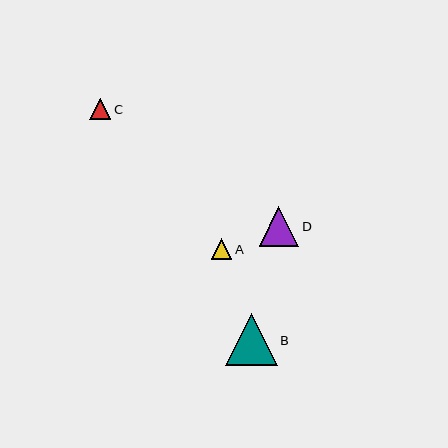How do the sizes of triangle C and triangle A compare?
Triangle C and triangle A are approximately the same size.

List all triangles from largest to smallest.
From largest to smallest: B, D, C, A.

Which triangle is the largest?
Triangle B is the largest with a size of approximately 52 pixels.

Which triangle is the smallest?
Triangle A is the smallest with a size of approximately 21 pixels.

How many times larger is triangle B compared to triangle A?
Triangle B is approximately 2.5 times the size of triangle A.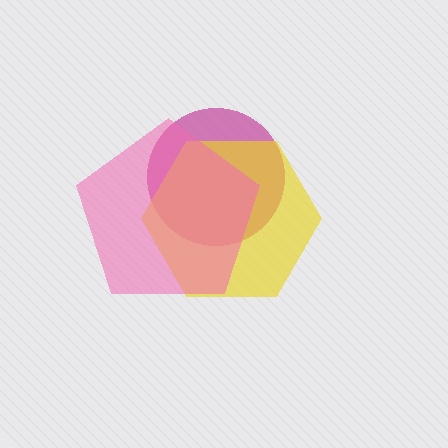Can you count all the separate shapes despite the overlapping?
Yes, there are 3 separate shapes.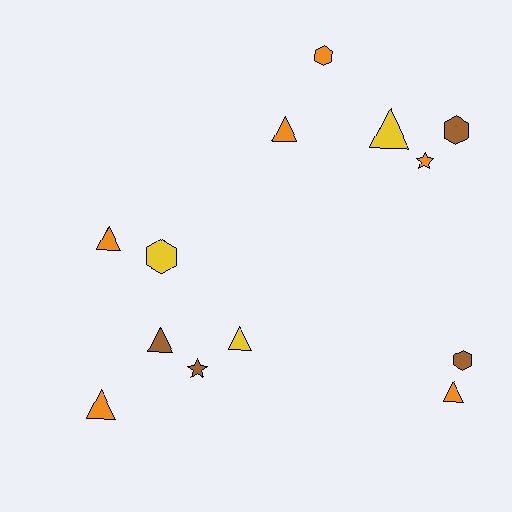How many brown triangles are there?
There is 1 brown triangle.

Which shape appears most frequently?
Triangle, with 7 objects.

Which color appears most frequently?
Orange, with 6 objects.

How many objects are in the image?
There are 13 objects.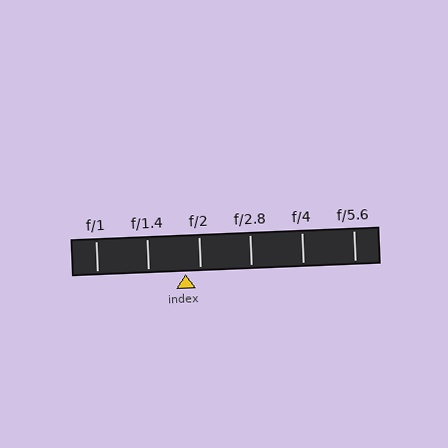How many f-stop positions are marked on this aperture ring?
There are 6 f-stop positions marked.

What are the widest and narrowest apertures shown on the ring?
The widest aperture shown is f/1 and the narrowest is f/5.6.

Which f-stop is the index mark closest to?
The index mark is closest to f/2.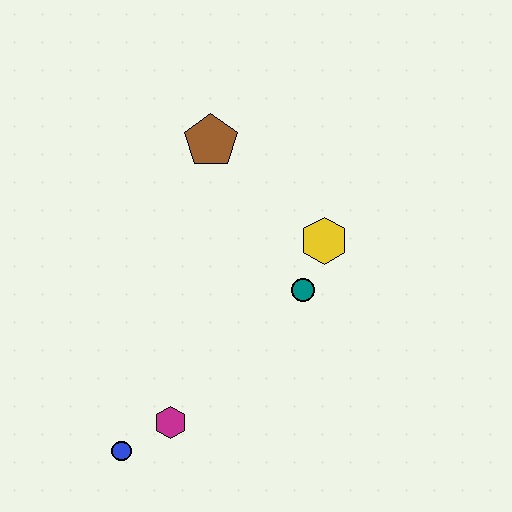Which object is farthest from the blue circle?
The brown pentagon is farthest from the blue circle.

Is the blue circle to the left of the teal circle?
Yes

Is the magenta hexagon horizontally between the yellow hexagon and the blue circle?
Yes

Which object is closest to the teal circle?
The yellow hexagon is closest to the teal circle.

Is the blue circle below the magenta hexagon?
Yes